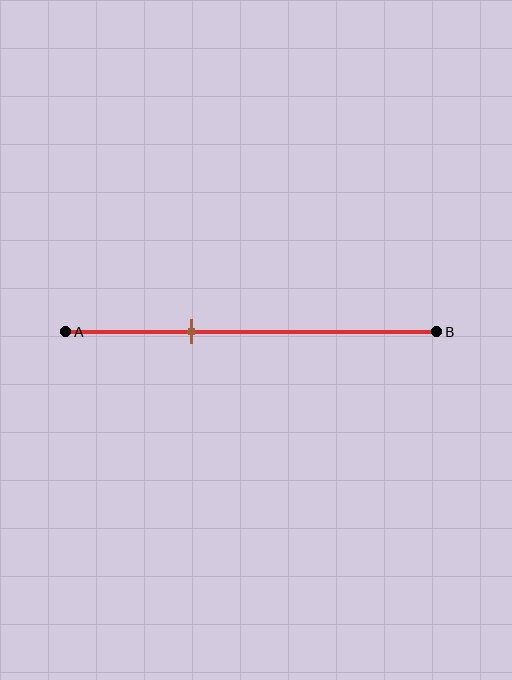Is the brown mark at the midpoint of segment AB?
No, the mark is at about 35% from A, not at the 50% midpoint.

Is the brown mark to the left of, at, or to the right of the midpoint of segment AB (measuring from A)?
The brown mark is to the left of the midpoint of segment AB.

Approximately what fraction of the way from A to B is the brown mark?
The brown mark is approximately 35% of the way from A to B.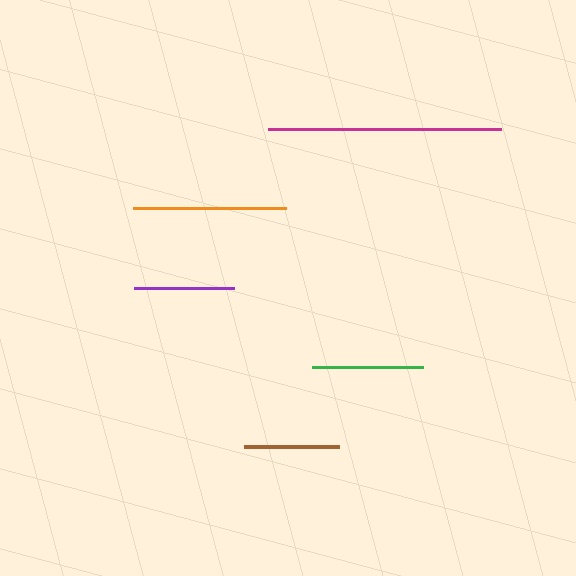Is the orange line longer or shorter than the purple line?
The orange line is longer than the purple line.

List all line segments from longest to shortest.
From longest to shortest: magenta, orange, green, purple, brown.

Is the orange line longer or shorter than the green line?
The orange line is longer than the green line.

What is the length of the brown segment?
The brown segment is approximately 94 pixels long.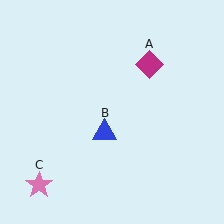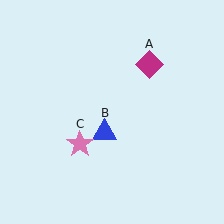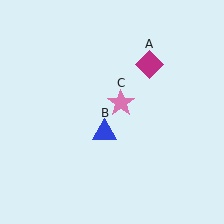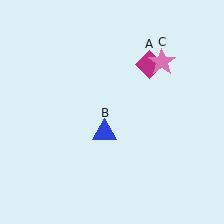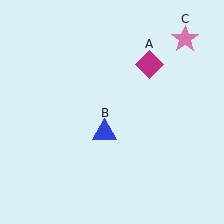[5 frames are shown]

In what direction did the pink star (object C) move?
The pink star (object C) moved up and to the right.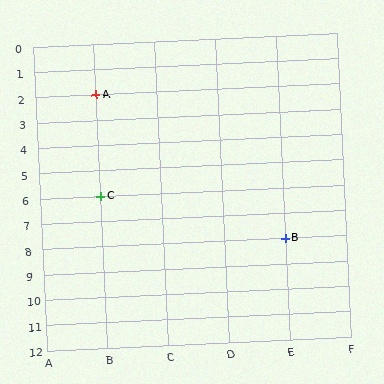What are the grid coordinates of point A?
Point A is at grid coordinates (B, 2).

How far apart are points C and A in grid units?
Points C and A are 4 rows apart.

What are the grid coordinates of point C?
Point C is at grid coordinates (B, 6).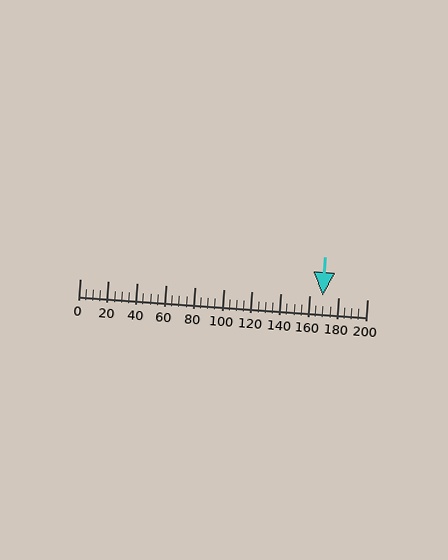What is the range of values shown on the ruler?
The ruler shows values from 0 to 200.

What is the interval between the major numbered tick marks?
The major tick marks are spaced 20 units apart.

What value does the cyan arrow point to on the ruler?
The cyan arrow points to approximately 169.